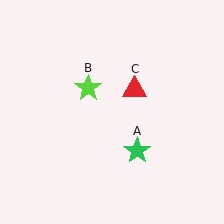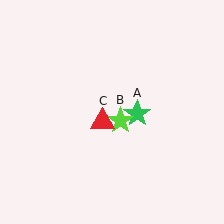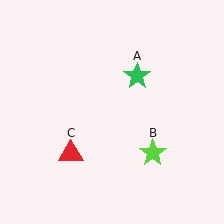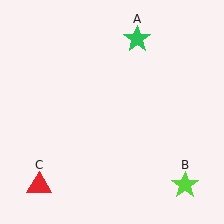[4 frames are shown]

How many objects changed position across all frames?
3 objects changed position: green star (object A), lime star (object B), red triangle (object C).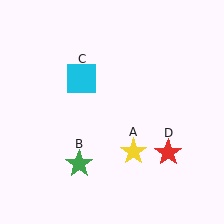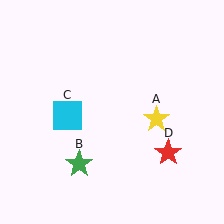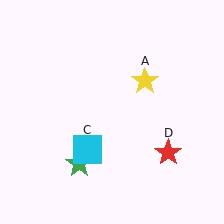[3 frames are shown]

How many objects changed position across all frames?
2 objects changed position: yellow star (object A), cyan square (object C).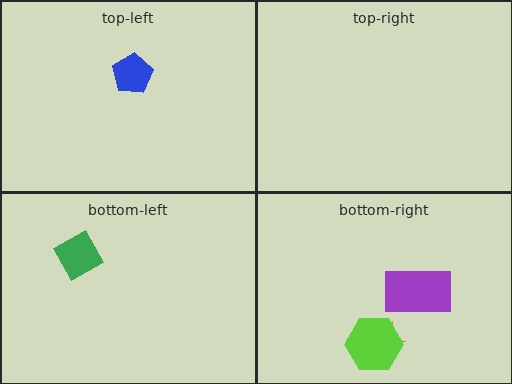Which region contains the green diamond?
The bottom-left region.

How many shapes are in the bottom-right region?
3.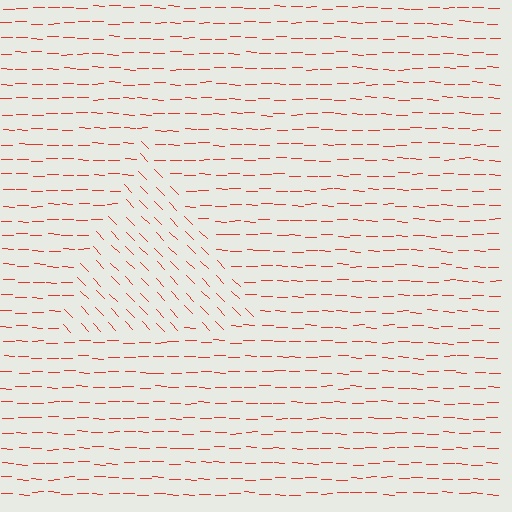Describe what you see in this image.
The image is filled with small red line segments. A triangle region in the image has lines oriented differently from the surrounding lines, creating a visible texture boundary.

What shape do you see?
I see a triangle.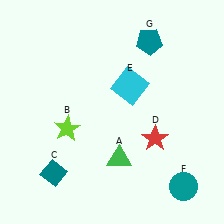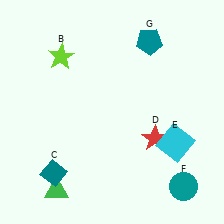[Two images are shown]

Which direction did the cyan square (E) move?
The cyan square (E) moved down.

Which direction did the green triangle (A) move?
The green triangle (A) moved left.